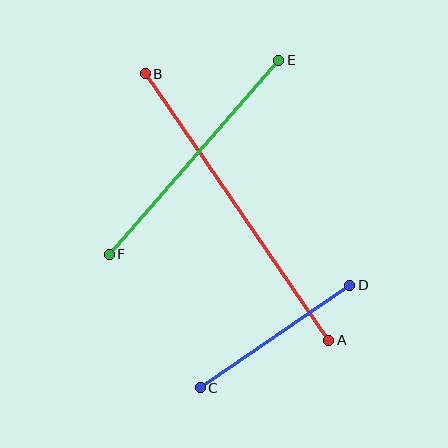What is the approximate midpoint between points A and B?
The midpoint is at approximately (237, 207) pixels.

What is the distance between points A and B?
The distance is approximately 323 pixels.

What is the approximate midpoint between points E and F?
The midpoint is at approximately (194, 157) pixels.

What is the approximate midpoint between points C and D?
The midpoint is at approximately (275, 337) pixels.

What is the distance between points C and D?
The distance is approximately 181 pixels.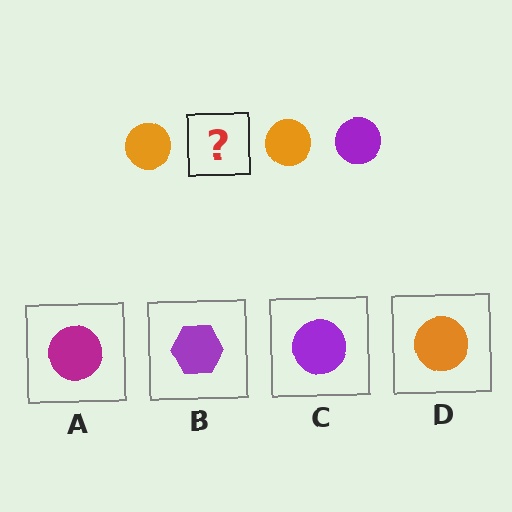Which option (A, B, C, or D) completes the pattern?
C.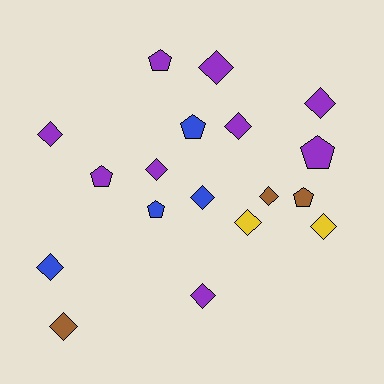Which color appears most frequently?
Purple, with 9 objects.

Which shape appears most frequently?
Diamond, with 12 objects.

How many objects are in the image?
There are 18 objects.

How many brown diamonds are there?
There are 2 brown diamonds.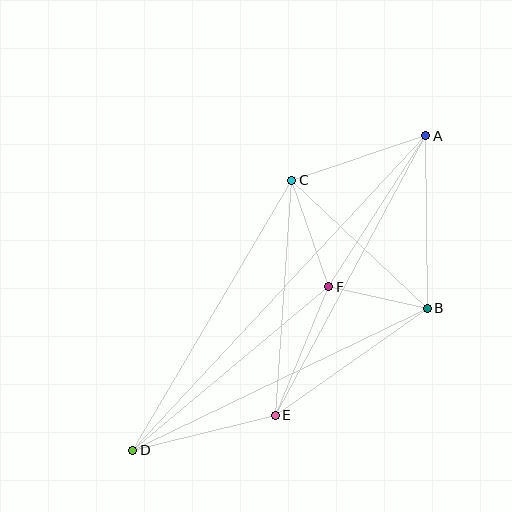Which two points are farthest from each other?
Points A and D are farthest from each other.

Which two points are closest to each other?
Points B and F are closest to each other.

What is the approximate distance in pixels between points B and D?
The distance between B and D is approximately 327 pixels.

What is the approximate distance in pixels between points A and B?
The distance between A and B is approximately 172 pixels.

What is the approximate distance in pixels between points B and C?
The distance between B and C is approximately 186 pixels.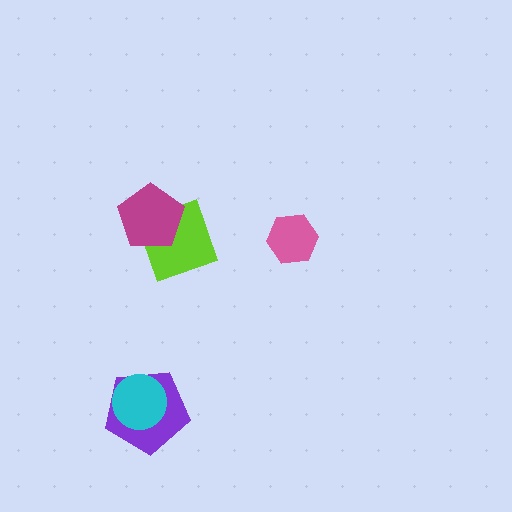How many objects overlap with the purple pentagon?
1 object overlaps with the purple pentagon.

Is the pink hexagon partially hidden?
No, no other shape covers it.